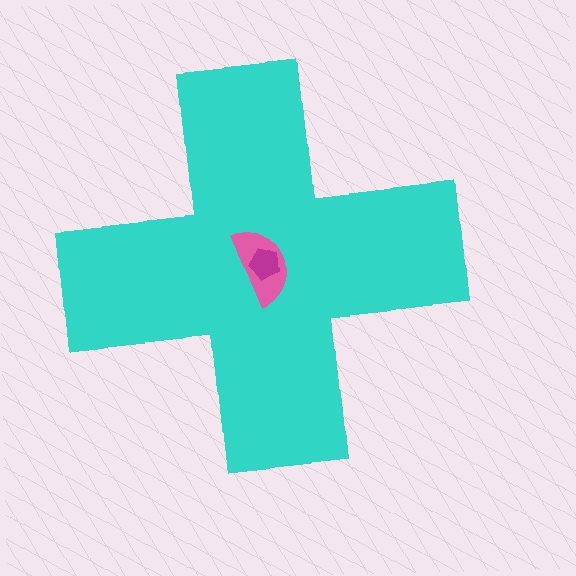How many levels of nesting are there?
3.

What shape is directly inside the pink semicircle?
The magenta pentagon.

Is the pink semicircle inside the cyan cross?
Yes.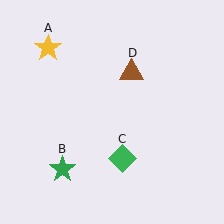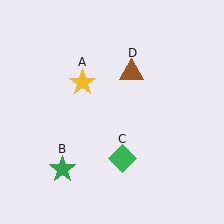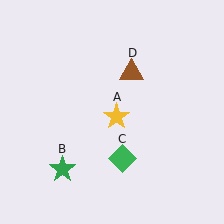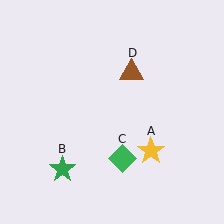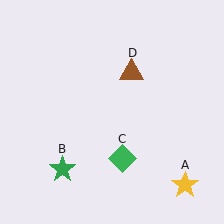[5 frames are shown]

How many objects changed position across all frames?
1 object changed position: yellow star (object A).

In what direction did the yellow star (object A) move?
The yellow star (object A) moved down and to the right.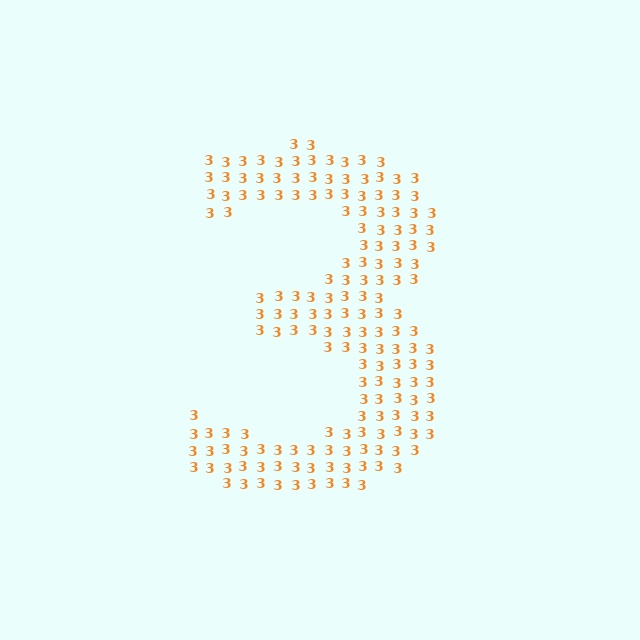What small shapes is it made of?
It is made of small digit 3's.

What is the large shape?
The large shape is the digit 3.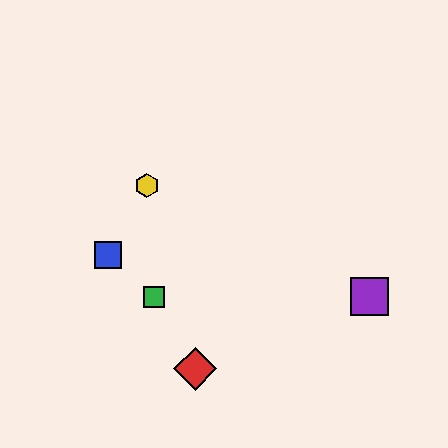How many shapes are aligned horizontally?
2 shapes (the green square, the purple square) are aligned horizontally.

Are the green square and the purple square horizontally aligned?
Yes, both are at y≈297.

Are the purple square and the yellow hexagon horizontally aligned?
No, the purple square is at y≈297 and the yellow hexagon is at y≈185.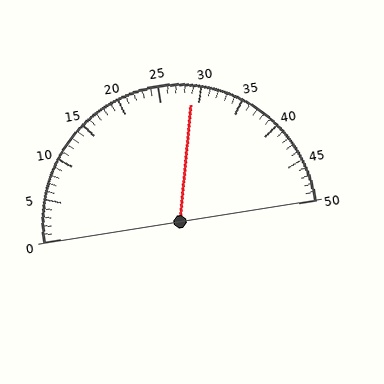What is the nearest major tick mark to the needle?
The nearest major tick mark is 30.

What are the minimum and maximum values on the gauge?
The gauge ranges from 0 to 50.